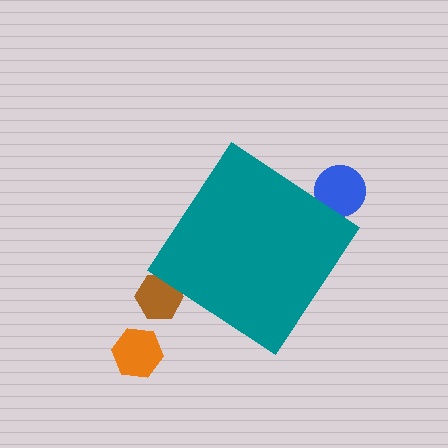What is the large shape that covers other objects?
A teal diamond.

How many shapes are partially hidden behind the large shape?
2 shapes are partially hidden.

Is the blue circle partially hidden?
Yes, the blue circle is partially hidden behind the teal diamond.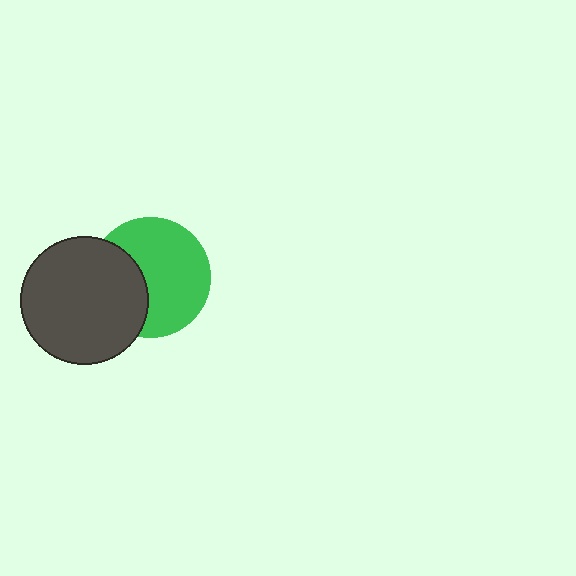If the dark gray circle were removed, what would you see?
You would see the complete green circle.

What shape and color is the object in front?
The object in front is a dark gray circle.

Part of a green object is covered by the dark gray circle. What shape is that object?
It is a circle.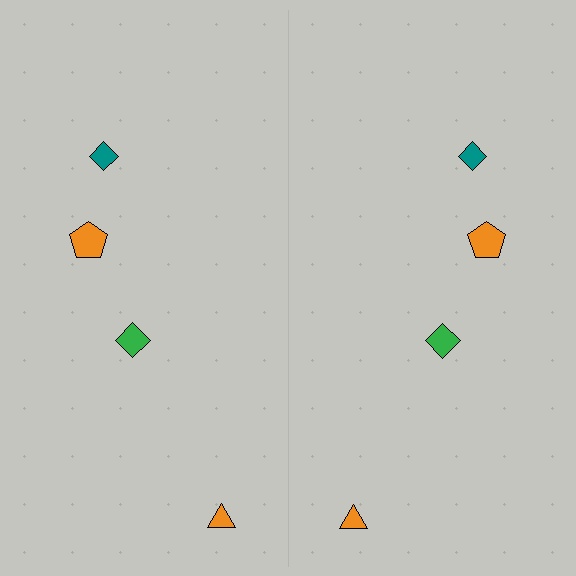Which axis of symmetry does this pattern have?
The pattern has a vertical axis of symmetry running through the center of the image.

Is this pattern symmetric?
Yes, this pattern has bilateral (reflection) symmetry.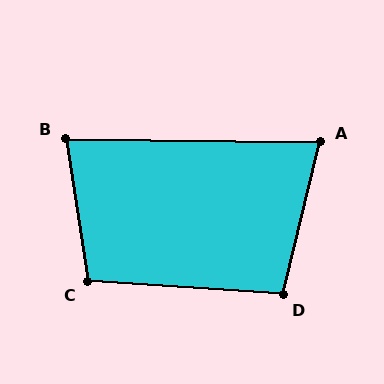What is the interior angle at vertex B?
Approximately 81 degrees (acute).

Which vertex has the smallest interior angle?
A, at approximately 77 degrees.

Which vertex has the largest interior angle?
C, at approximately 103 degrees.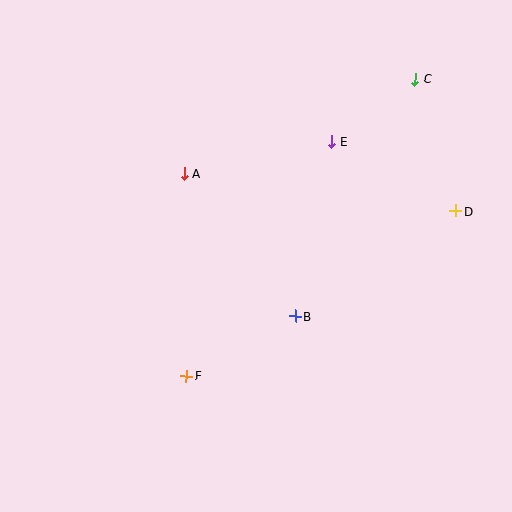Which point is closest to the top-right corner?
Point C is closest to the top-right corner.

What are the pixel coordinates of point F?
Point F is at (186, 376).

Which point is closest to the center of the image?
Point B at (295, 316) is closest to the center.